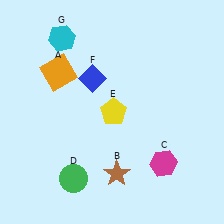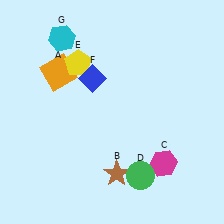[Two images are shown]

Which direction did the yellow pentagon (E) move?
The yellow pentagon (E) moved up.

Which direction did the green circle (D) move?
The green circle (D) moved right.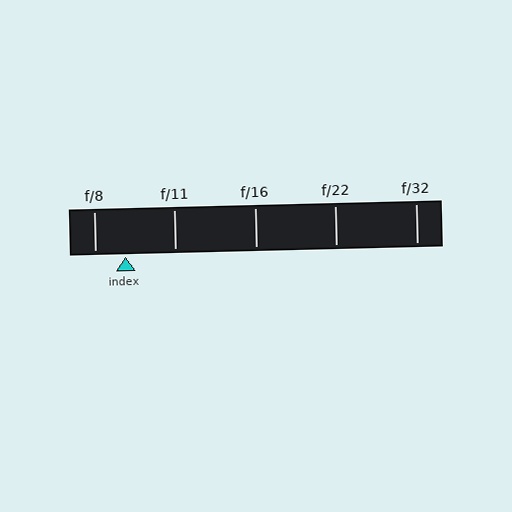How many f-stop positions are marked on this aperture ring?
There are 5 f-stop positions marked.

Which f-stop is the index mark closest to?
The index mark is closest to f/8.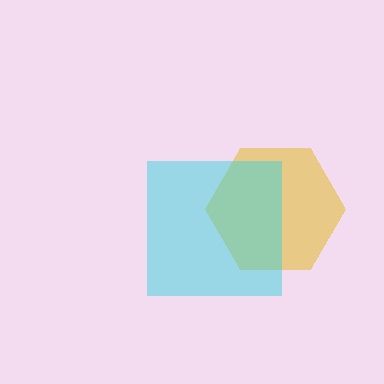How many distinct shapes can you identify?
There are 2 distinct shapes: a yellow hexagon, a cyan square.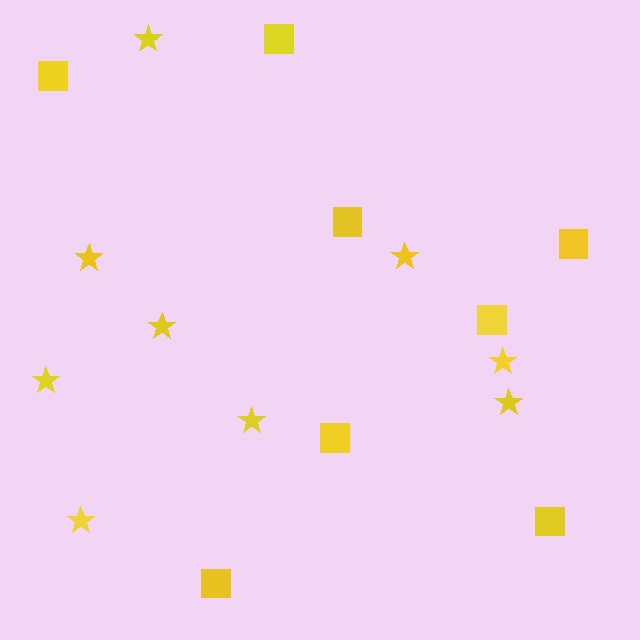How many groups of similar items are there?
There are 2 groups: one group of squares (8) and one group of stars (9).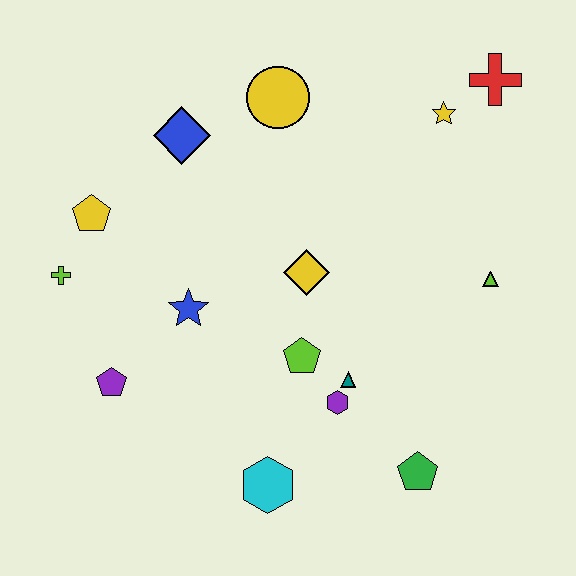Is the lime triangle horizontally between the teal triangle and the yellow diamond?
No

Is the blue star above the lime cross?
No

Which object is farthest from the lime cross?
The red cross is farthest from the lime cross.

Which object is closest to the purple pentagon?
The blue star is closest to the purple pentagon.